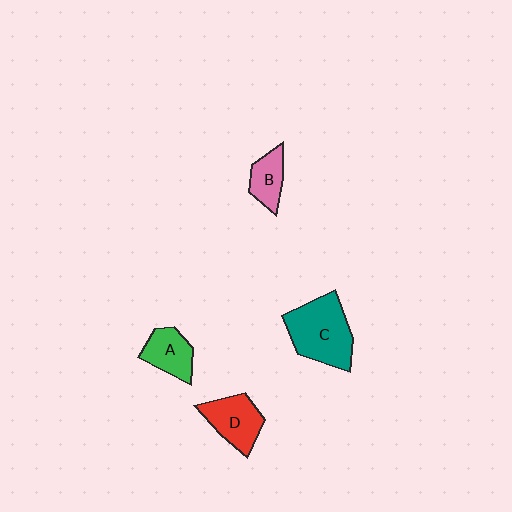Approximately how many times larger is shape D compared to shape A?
Approximately 1.2 times.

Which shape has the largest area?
Shape C (teal).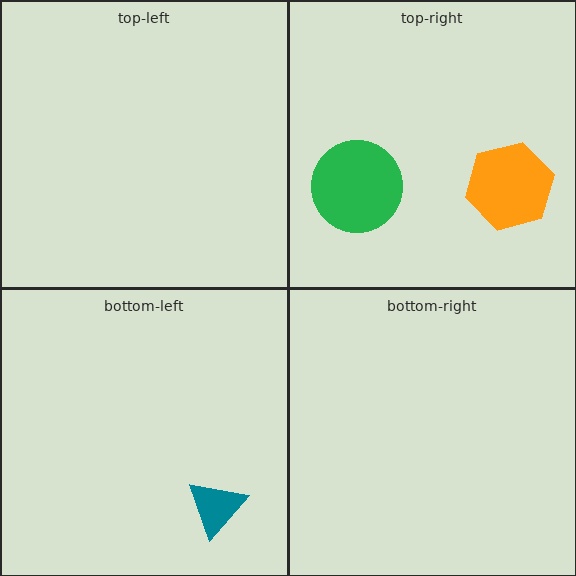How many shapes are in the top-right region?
2.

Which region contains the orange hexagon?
The top-right region.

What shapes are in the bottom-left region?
The teal triangle.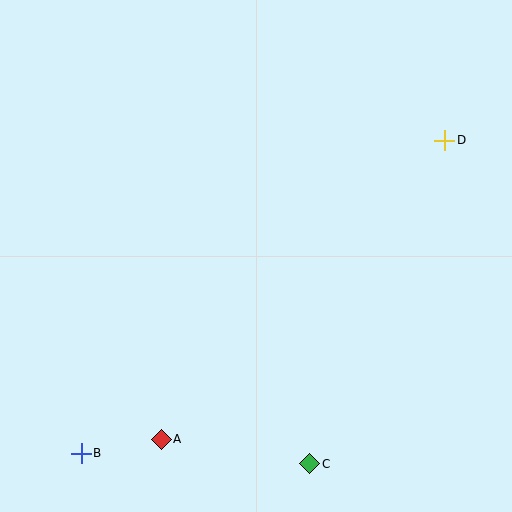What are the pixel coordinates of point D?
Point D is at (445, 140).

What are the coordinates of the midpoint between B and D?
The midpoint between B and D is at (263, 297).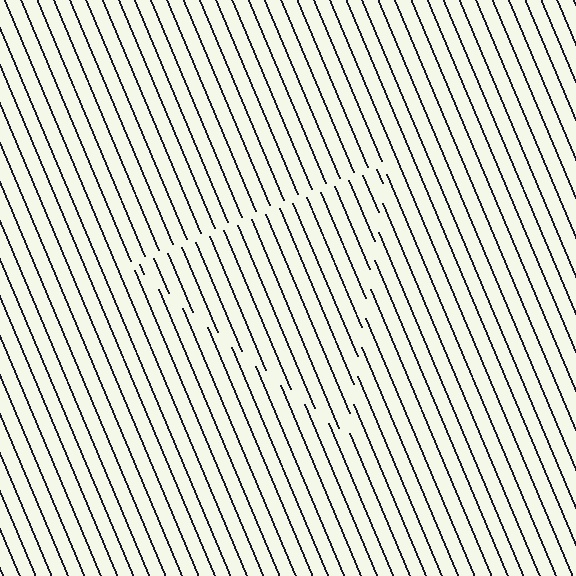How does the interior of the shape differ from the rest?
The interior of the shape contains the same grating, shifted by half a period — the contour is defined by the phase discontinuity where line-ends from the inner and outer gratings abut.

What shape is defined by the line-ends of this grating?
An illusory triangle. The interior of the shape contains the same grating, shifted by half a period — the contour is defined by the phase discontinuity where line-ends from the inner and outer gratings abut.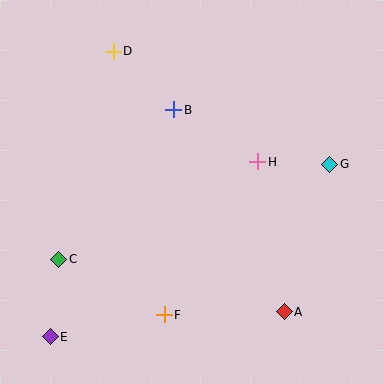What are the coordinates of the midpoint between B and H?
The midpoint between B and H is at (216, 136).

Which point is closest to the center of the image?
Point H at (258, 162) is closest to the center.